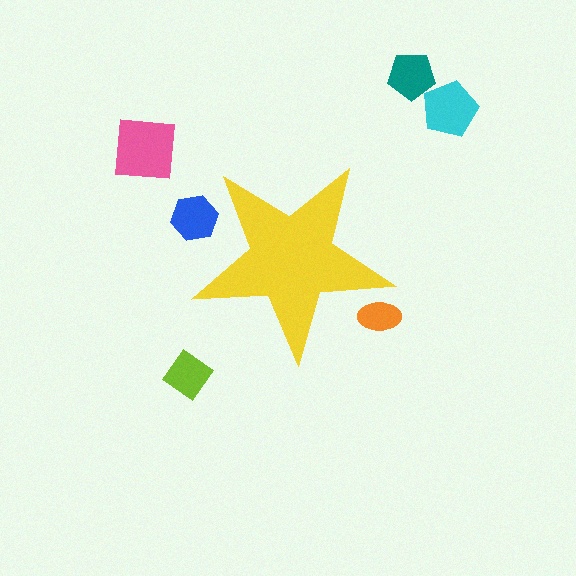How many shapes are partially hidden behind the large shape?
2 shapes are partially hidden.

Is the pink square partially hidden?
No, the pink square is fully visible.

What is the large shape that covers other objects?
A yellow star.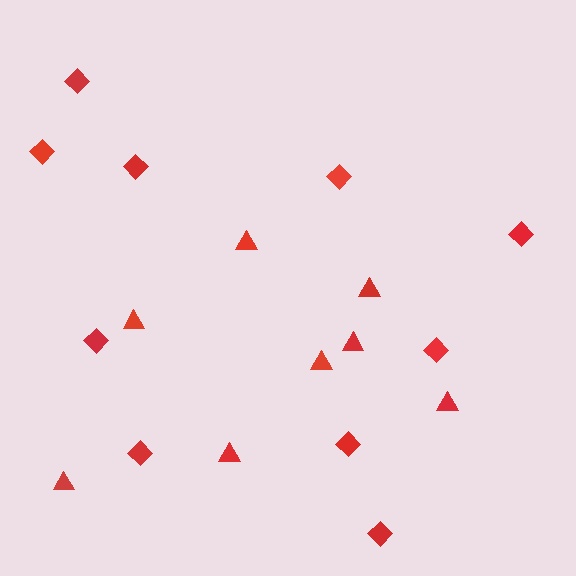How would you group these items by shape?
There are 2 groups: one group of triangles (8) and one group of diamonds (10).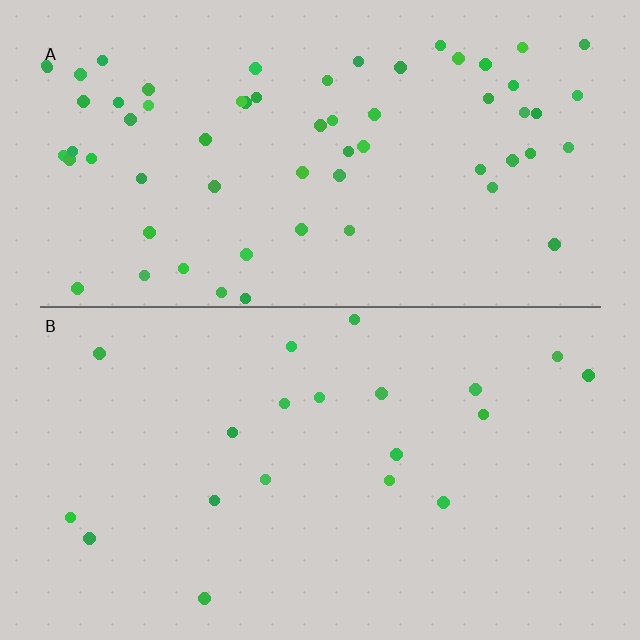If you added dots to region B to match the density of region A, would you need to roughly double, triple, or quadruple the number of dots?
Approximately triple.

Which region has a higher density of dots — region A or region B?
A (the top).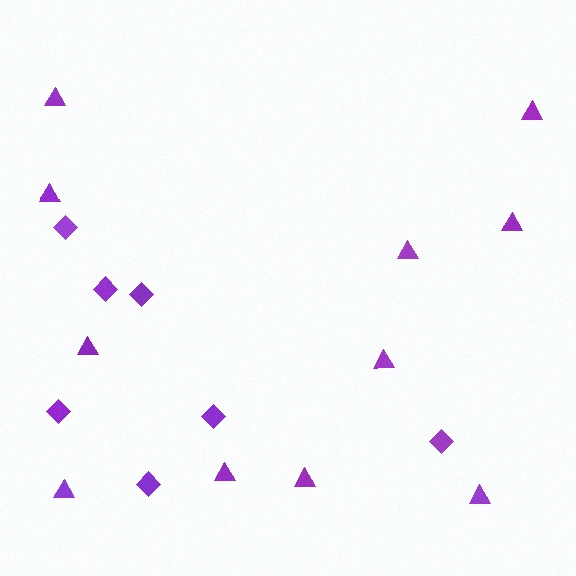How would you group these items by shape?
There are 2 groups: one group of diamonds (7) and one group of triangles (11).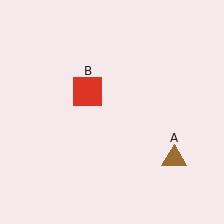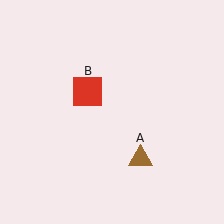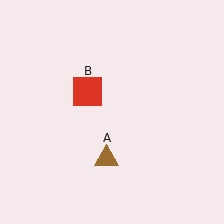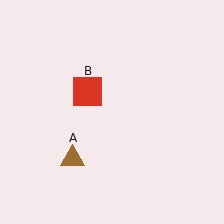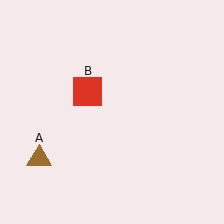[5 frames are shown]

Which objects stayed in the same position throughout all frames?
Red square (object B) remained stationary.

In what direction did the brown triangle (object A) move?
The brown triangle (object A) moved left.